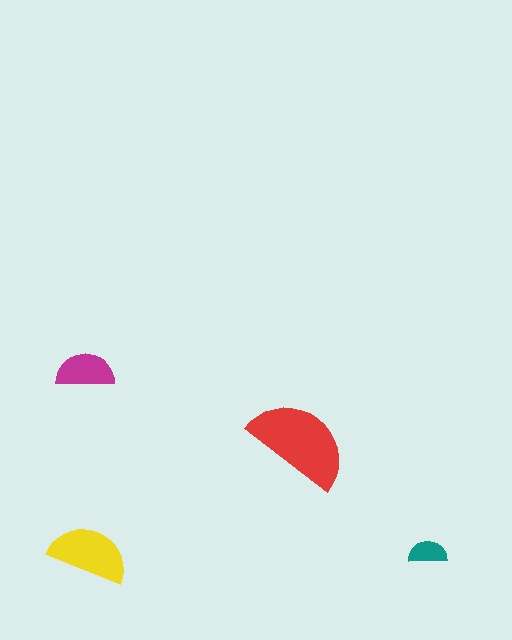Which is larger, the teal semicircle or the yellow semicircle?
The yellow one.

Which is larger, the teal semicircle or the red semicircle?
The red one.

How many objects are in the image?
There are 4 objects in the image.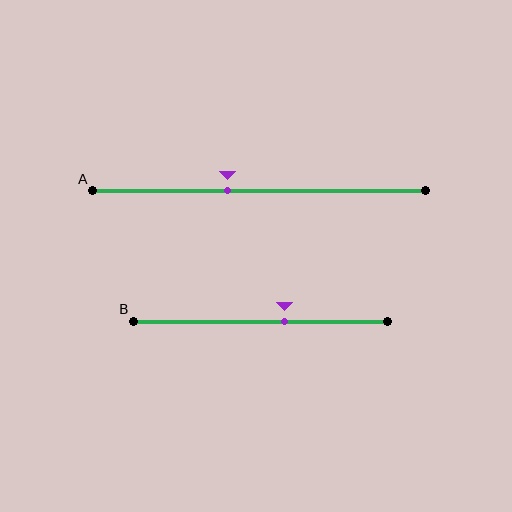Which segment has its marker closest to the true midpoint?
Segment B has its marker closest to the true midpoint.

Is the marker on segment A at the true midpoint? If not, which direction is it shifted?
No, the marker on segment A is shifted to the left by about 10% of the segment length.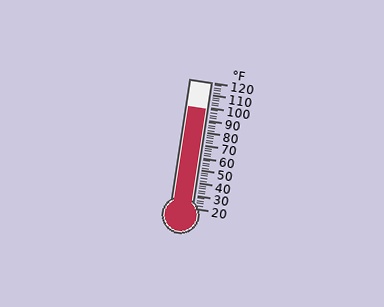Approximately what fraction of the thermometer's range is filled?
The thermometer is filled to approximately 80% of its range.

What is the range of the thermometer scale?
The thermometer scale ranges from 20°F to 120°F.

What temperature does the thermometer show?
The thermometer shows approximately 98°F.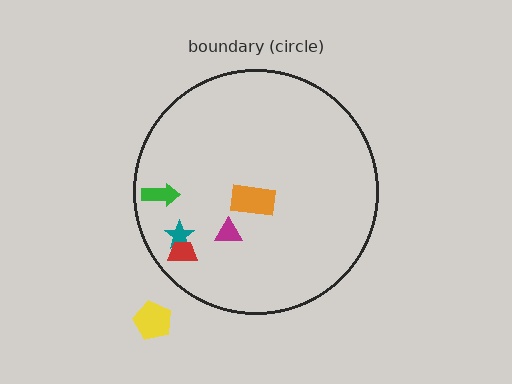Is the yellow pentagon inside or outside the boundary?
Outside.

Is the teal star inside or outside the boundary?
Inside.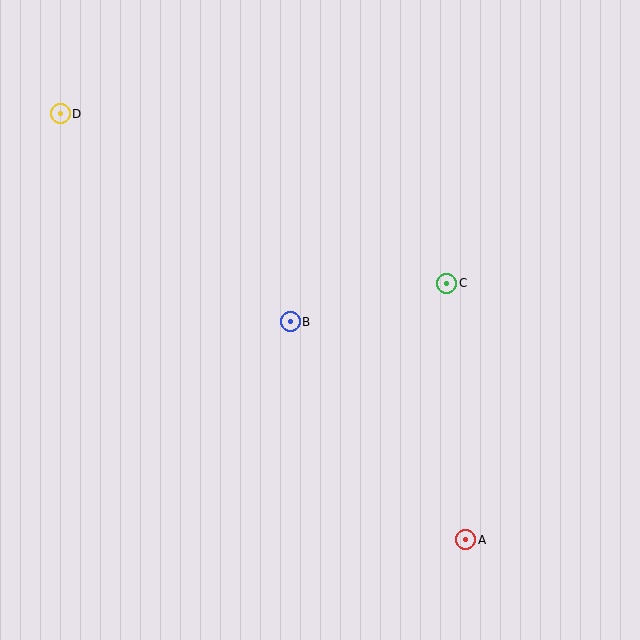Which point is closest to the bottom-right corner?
Point A is closest to the bottom-right corner.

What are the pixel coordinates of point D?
Point D is at (60, 114).